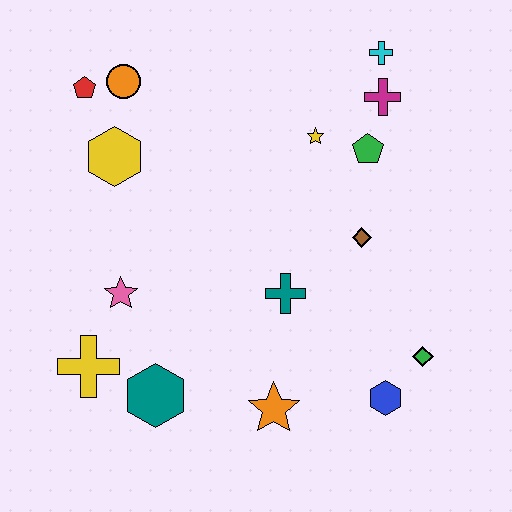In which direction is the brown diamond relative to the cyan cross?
The brown diamond is below the cyan cross.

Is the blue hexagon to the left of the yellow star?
No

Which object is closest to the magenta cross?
The cyan cross is closest to the magenta cross.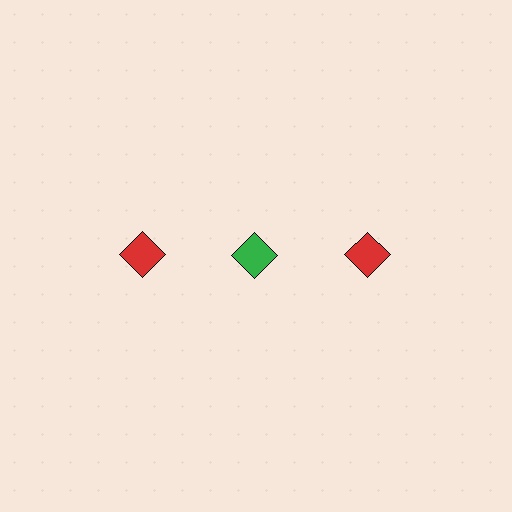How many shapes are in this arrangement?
There are 3 shapes arranged in a grid pattern.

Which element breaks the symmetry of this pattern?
The green diamond in the top row, second from left column breaks the symmetry. All other shapes are red diamonds.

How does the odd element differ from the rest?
It has a different color: green instead of red.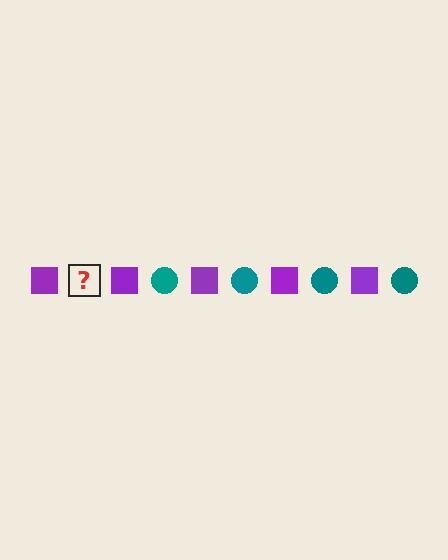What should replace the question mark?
The question mark should be replaced with a teal circle.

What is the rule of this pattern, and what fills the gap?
The rule is that the pattern alternates between purple square and teal circle. The gap should be filled with a teal circle.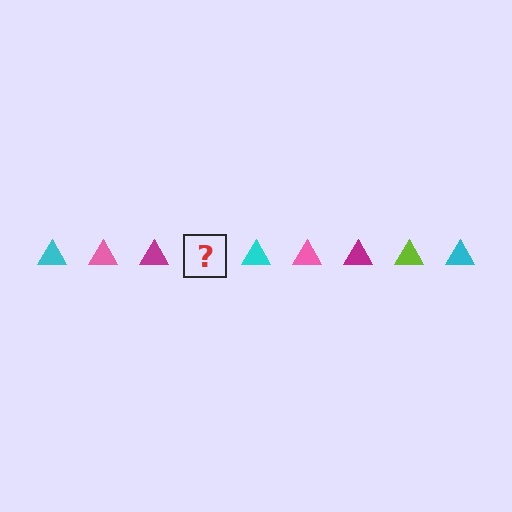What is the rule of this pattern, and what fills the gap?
The rule is that the pattern cycles through cyan, pink, magenta, lime triangles. The gap should be filled with a lime triangle.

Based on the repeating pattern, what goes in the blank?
The blank should be a lime triangle.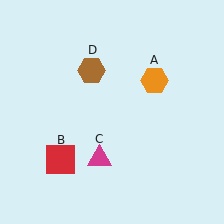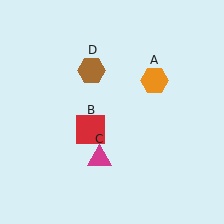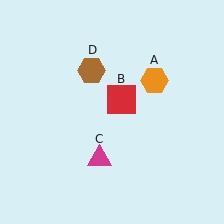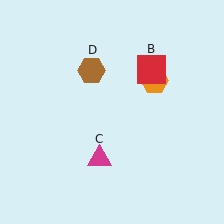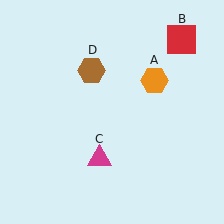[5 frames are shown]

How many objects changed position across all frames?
1 object changed position: red square (object B).